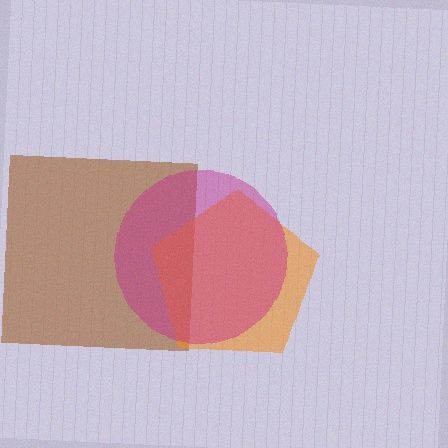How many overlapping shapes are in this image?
There are 3 overlapping shapes in the image.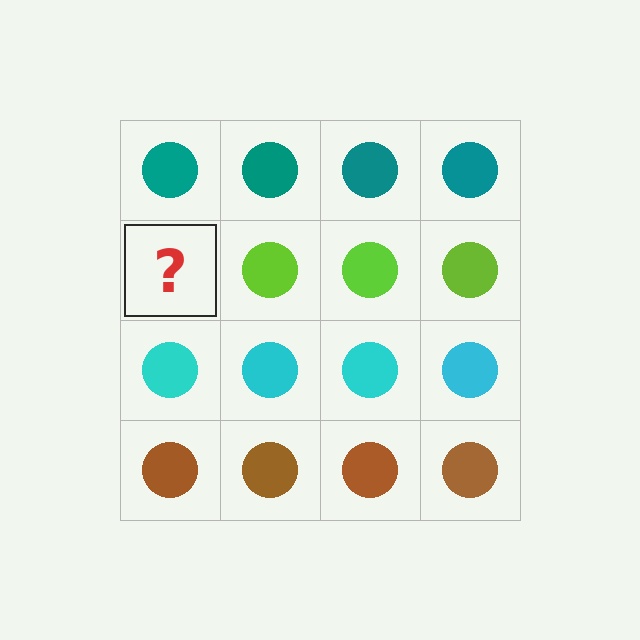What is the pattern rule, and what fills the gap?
The rule is that each row has a consistent color. The gap should be filled with a lime circle.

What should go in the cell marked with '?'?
The missing cell should contain a lime circle.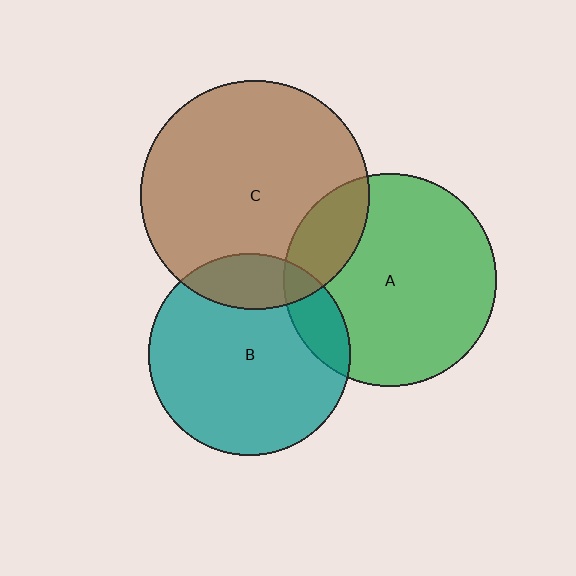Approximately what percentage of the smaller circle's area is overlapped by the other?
Approximately 15%.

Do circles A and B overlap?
Yes.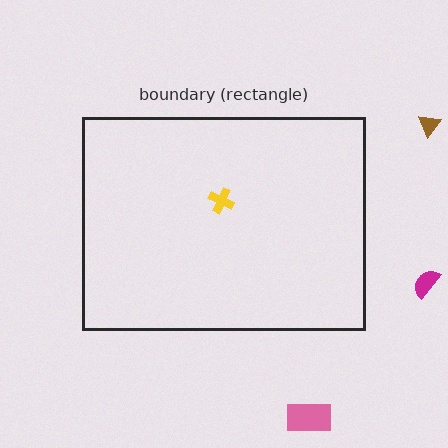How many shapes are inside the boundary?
1 inside, 3 outside.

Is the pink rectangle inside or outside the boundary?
Outside.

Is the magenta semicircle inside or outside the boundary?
Outside.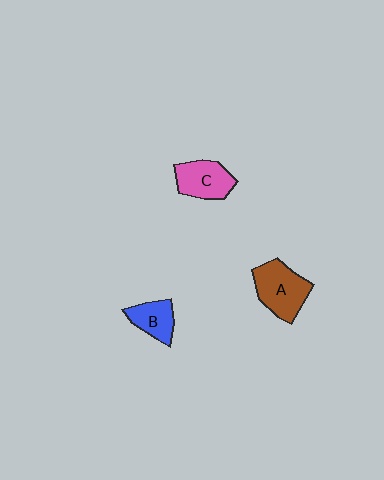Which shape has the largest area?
Shape A (brown).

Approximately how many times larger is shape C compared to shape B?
Approximately 1.3 times.